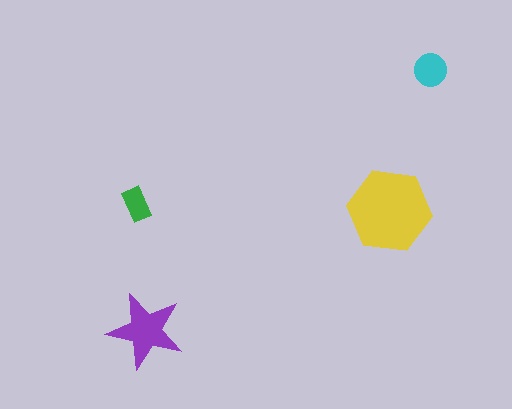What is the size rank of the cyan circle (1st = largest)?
3rd.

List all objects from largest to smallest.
The yellow hexagon, the purple star, the cyan circle, the green rectangle.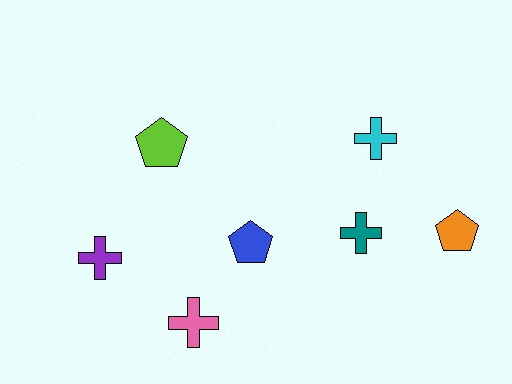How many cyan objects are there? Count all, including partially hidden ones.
There is 1 cyan object.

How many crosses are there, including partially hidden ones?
There are 4 crosses.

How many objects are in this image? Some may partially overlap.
There are 7 objects.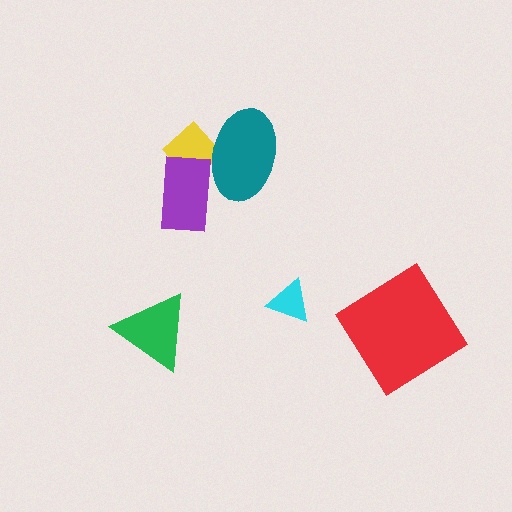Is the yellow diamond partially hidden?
Yes, it is partially covered by another shape.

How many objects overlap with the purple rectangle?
2 objects overlap with the purple rectangle.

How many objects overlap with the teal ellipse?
2 objects overlap with the teal ellipse.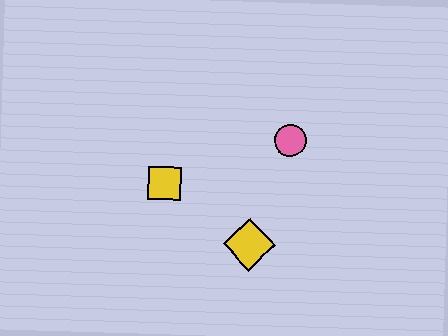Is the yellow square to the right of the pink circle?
No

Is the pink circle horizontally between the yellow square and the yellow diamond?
No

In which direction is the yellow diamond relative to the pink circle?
The yellow diamond is below the pink circle.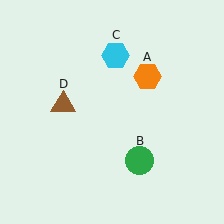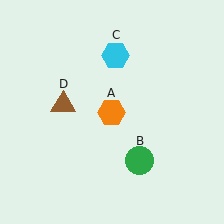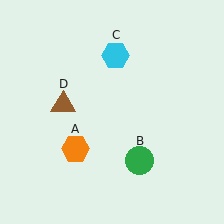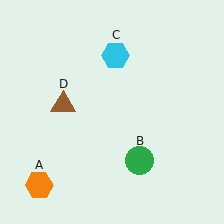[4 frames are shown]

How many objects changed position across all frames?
1 object changed position: orange hexagon (object A).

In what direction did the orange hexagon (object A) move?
The orange hexagon (object A) moved down and to the left.